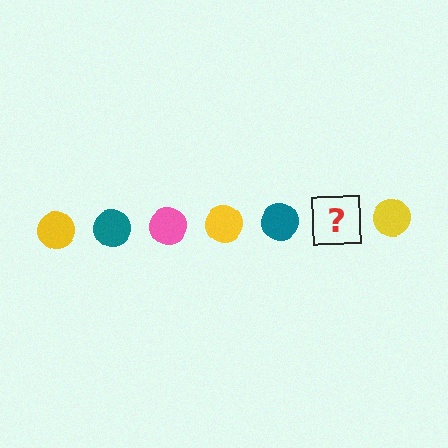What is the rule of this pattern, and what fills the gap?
The rule is that the pattern cycles through yellow, teal, pink circles. The gap should be filled with a pink circle.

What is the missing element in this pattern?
The missing element is a pink circle.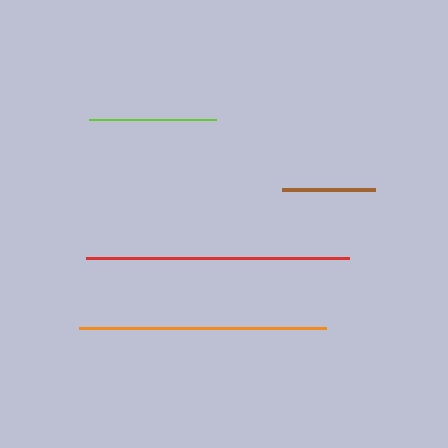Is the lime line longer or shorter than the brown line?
The lime line is longer than the brown line.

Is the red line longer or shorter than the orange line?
The red line is longer than the orange line.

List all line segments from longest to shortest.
From longest to shortest: red, orange, lime, brown.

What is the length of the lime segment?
The lime segment is approximately 127 pixels long.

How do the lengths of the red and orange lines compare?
The red and orange lines are approximately the same length.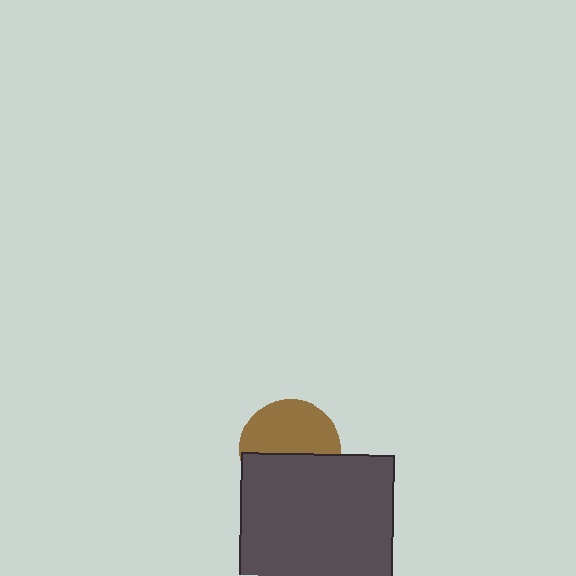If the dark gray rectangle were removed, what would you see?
You would see the complete brown circle.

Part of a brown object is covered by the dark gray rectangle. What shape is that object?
It is a circle.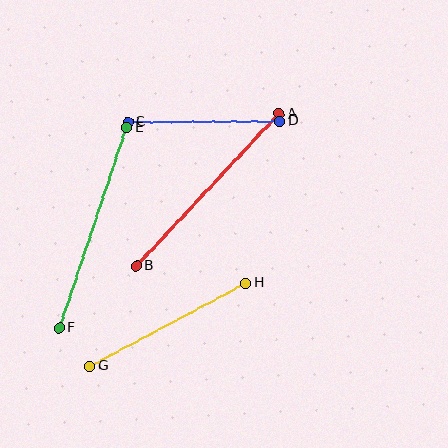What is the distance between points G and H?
The distance is approximately 177 pixels.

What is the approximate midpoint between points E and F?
The midpoint is at approximately (93, 228) pixels.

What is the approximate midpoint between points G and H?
The midpoint is at approximately (168, 325) pixels.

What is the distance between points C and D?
The distance is approximately 151 pixels.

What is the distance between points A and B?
The distance is approximately 209 pixels.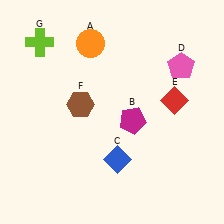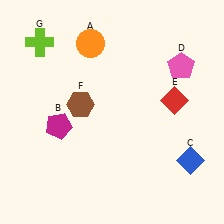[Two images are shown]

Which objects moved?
The objects that moved are: the magenta pentagon (B), the blue diamond (C).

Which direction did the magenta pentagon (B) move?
The magenta pentagon (B) moved left.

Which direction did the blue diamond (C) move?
The blue diamond (C) moved right.